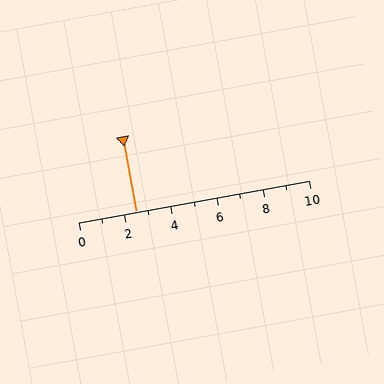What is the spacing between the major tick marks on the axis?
The major ticks are spaced 2 apart.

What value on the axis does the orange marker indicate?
The marker indicates approximately 2.5.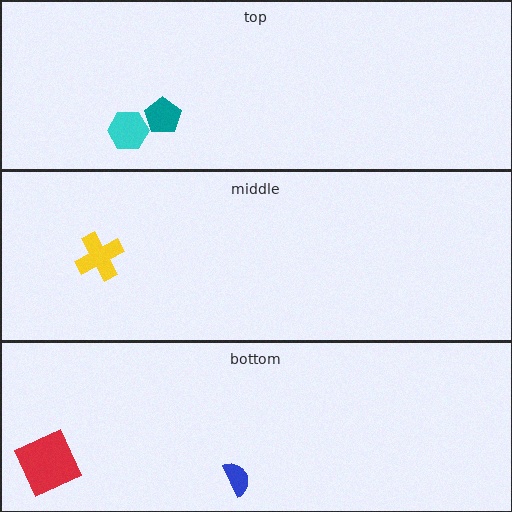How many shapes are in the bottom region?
2.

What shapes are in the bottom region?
The blue semicircle, the red square.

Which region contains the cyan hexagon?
The top region.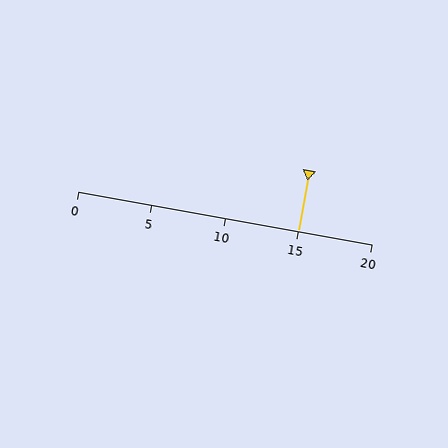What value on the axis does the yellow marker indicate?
The marker indicates approximately 15.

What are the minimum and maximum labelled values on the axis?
The axis runs from 0 to 20.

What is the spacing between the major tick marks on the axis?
The major ticks are spaced 5 apart.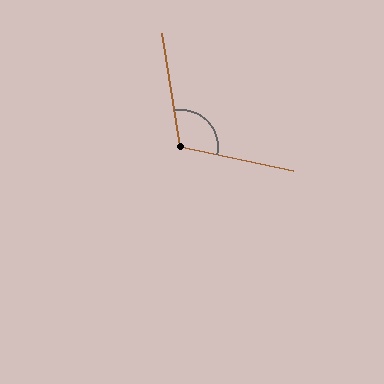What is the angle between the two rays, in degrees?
Approximately 111 degrees.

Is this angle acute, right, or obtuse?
It is obtuse.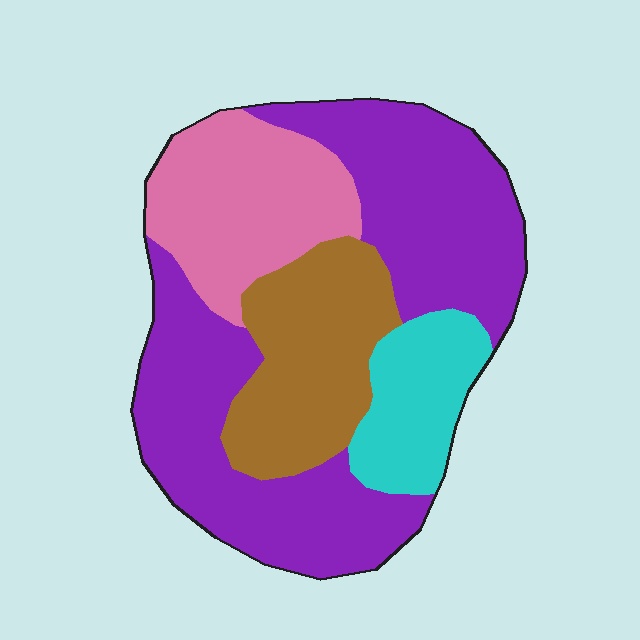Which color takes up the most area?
Purple, at roughly 50%.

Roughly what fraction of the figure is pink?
Pink covers about 20% of the figure.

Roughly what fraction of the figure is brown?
Brown takes up about one fifth (1/5) of the figure.